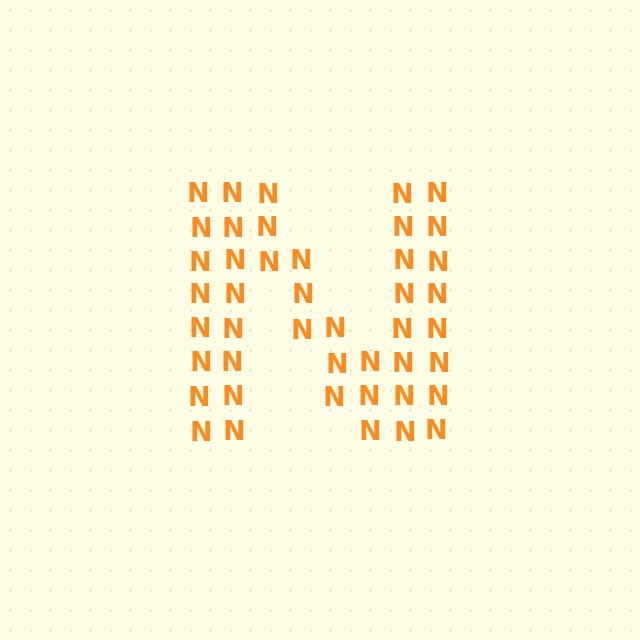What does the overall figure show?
The overall figure shows the letter N.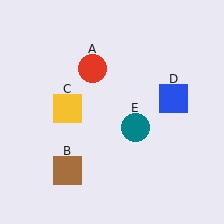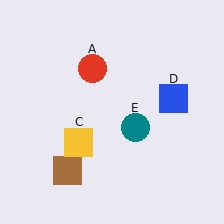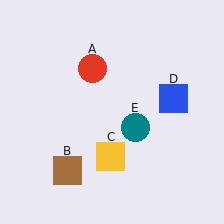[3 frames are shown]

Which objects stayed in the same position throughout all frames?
Red circle (object A) and brown square (object B) and blue square (object D) and teal circle (object E) remained stationary.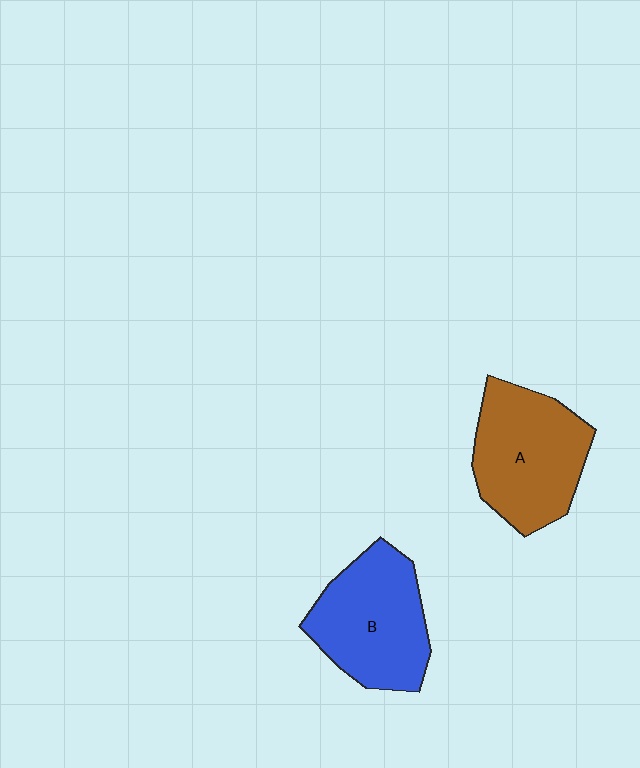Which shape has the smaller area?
Shape B (blue).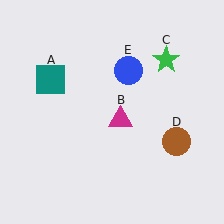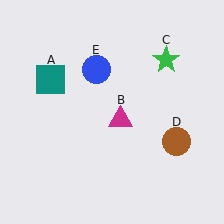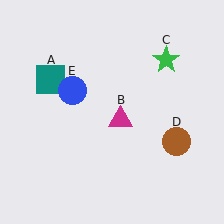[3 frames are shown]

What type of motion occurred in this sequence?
The blue circle (object E) rotated counterclockwise around the center of the scene.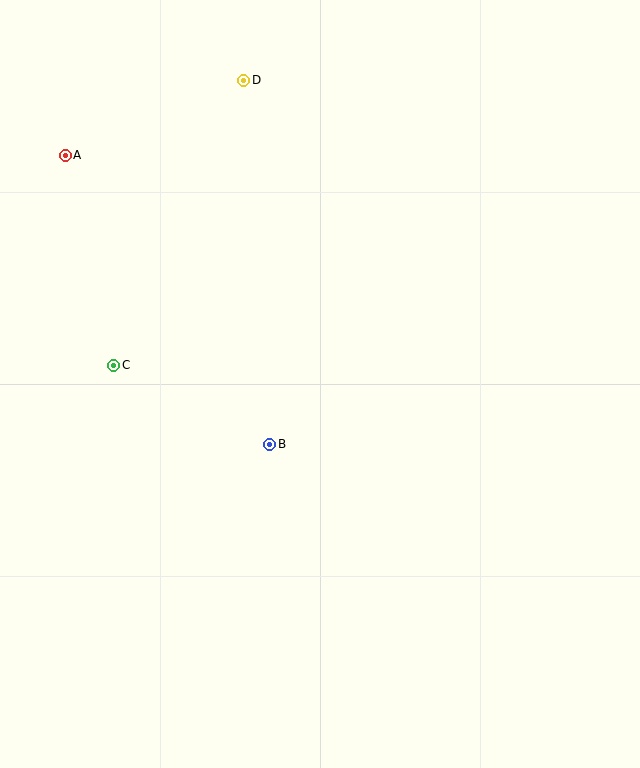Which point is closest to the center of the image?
Point B at (270, 444) is closest to the center.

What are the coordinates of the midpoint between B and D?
The midpoint between B and D is at (257, 262).